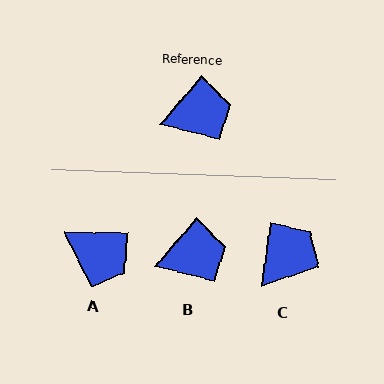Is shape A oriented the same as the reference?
No, it is off by about 49 degrees.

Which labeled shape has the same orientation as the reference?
B.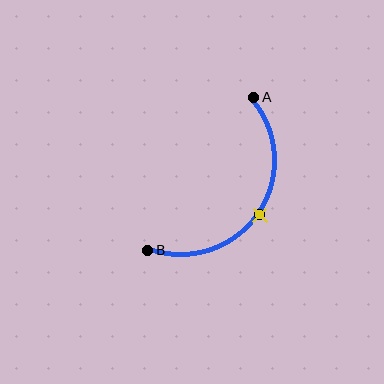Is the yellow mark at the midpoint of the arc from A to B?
Yes. The yellow mark lies on the arc at equal arc-length from both A and B — it is the arc midpoint.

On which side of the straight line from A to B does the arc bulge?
The arc bulges below and to the right of the straight line connecting A and B.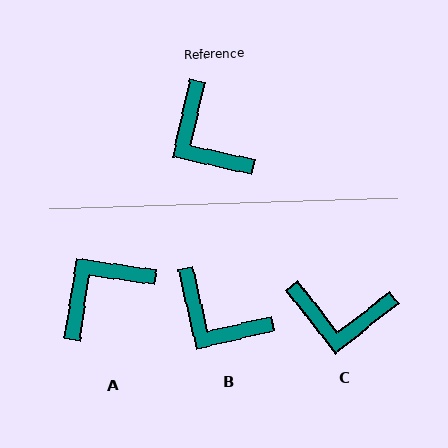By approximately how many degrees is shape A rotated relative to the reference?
Approximately 86 degrees clockwise.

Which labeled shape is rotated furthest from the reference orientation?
A, about 86 degrees away.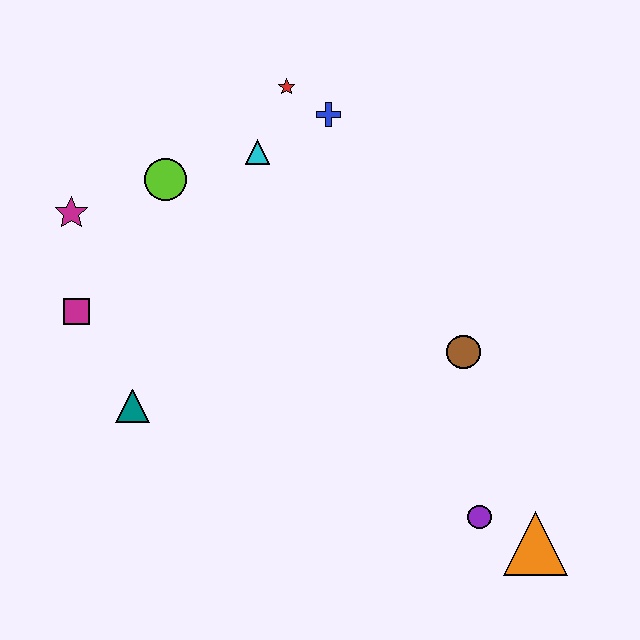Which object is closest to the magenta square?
The magenta star is closest to the magenta square.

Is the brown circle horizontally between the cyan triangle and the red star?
No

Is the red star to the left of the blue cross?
Yes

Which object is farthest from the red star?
The orange triangle is farthest from the red star.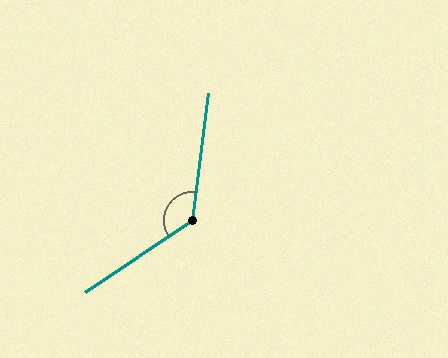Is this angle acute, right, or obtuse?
It is obtuse.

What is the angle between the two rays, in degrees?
Approximately 131 degrees.